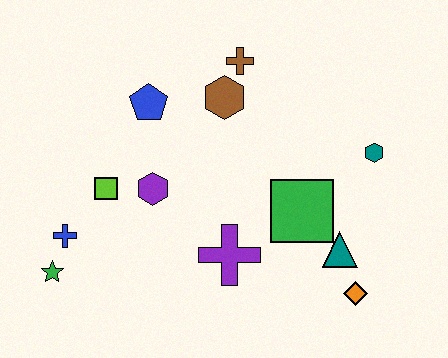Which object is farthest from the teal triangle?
The green star is farthest from the teal triangle.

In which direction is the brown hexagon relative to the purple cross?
The brown hexagon is above the purple cross.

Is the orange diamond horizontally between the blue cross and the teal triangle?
No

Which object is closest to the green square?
The teal triangle is closest to the green square.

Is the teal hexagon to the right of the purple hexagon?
Yes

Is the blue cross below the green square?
Yes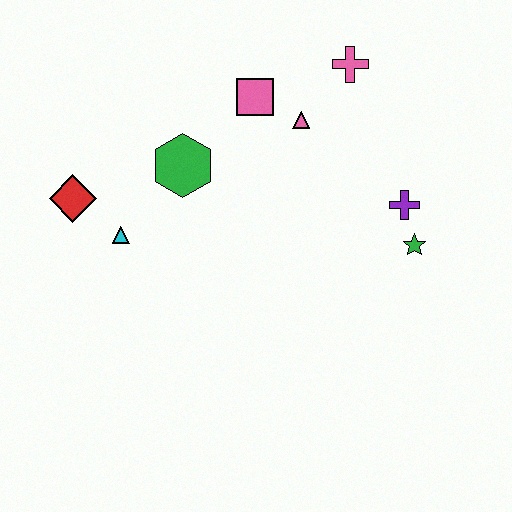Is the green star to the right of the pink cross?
Yes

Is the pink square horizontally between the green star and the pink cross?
No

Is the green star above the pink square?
No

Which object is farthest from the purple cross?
The red diamond is farthest from the purple cross.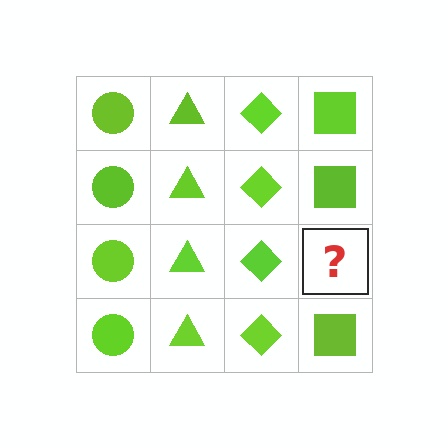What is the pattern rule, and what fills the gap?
The rule is that each column has a consistent shape. The gap should be filled with a lime square.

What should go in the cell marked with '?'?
The missing cell should contain a lime square.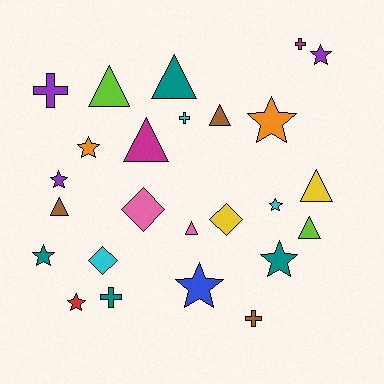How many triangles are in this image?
There are 8 triangles.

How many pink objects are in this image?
There are 2 pink objects.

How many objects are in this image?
There are 25 objects.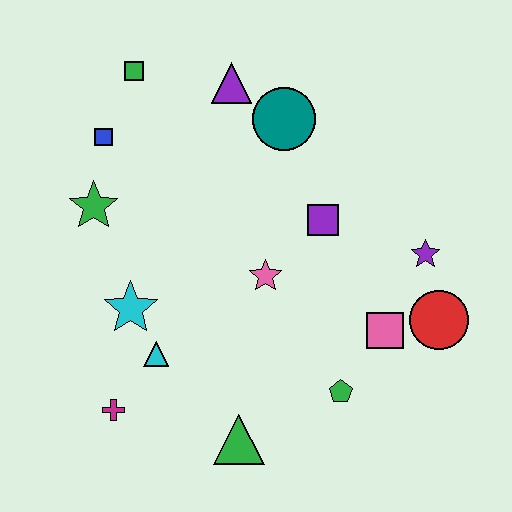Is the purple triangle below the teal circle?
No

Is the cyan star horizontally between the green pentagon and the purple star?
No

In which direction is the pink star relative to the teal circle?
The pink star is below the teal circle.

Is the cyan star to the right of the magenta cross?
Yes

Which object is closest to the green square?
The blue square is closest to the green square.